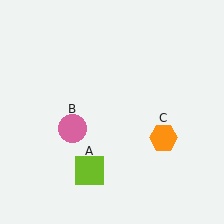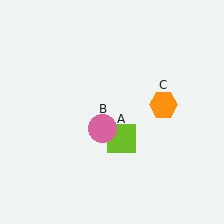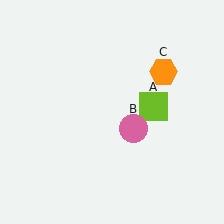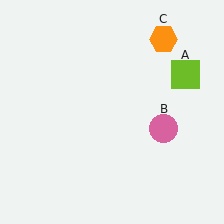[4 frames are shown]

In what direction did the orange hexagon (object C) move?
The orange hexagon (object C) moved up.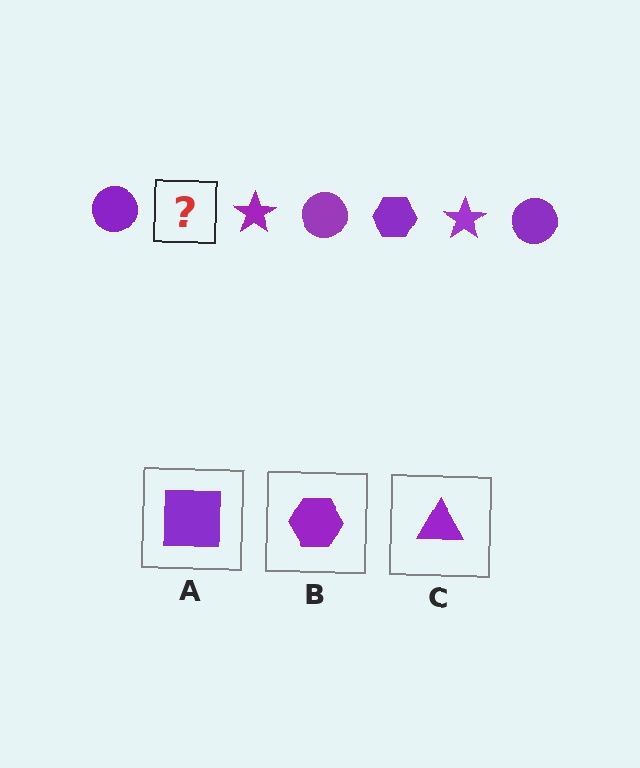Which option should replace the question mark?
Option B.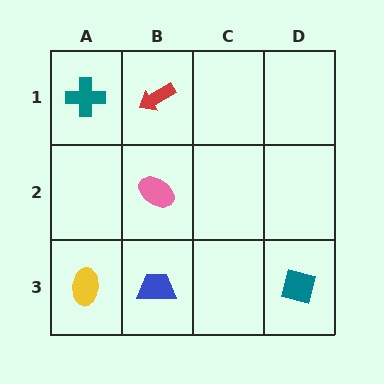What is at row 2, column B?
A pink ellipse.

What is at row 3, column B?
A blue trapezoid.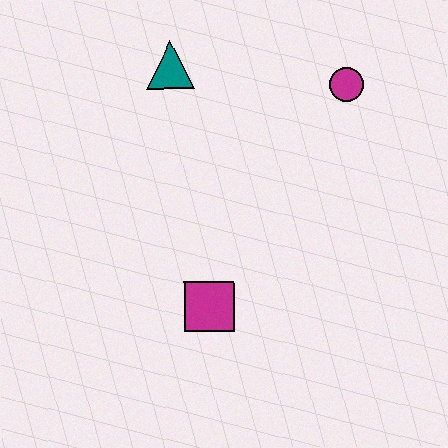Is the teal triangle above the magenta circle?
Yes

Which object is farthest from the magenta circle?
The magenta square is farthest from the magenta circle.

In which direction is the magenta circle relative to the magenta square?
The magenta circle is above the magenta square.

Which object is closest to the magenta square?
The teal triangle is closest to the magenta square.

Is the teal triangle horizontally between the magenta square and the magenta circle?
No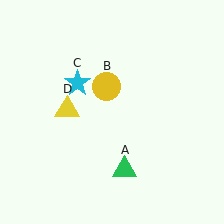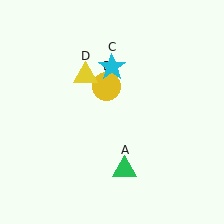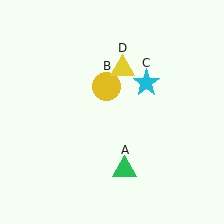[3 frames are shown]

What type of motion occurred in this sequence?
The cyan star (object C), yellow triangle (object D) rotated clockwise around the center of the scene.